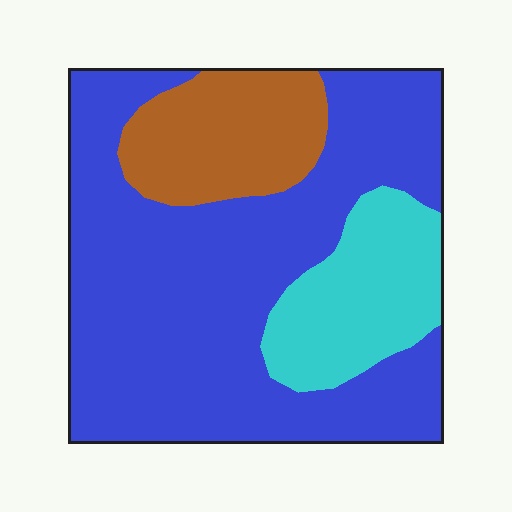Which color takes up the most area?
Blue, at roughly 65%.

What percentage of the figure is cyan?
Cyan takes up about one sixth (1/6) of the figure.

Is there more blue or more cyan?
Blue.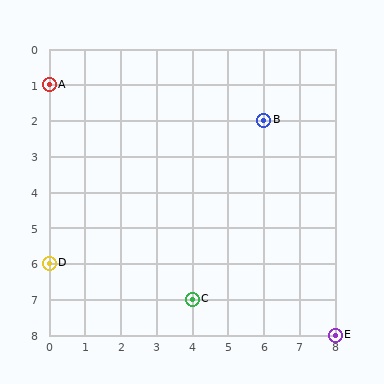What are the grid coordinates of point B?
Point B is at grid coordinates (6, 2).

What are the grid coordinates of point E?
Point E is at grid coordinates (8, 8).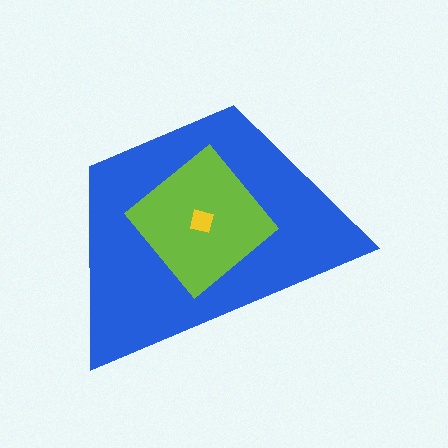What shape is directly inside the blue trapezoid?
The lime diamond.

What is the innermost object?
The yellow square.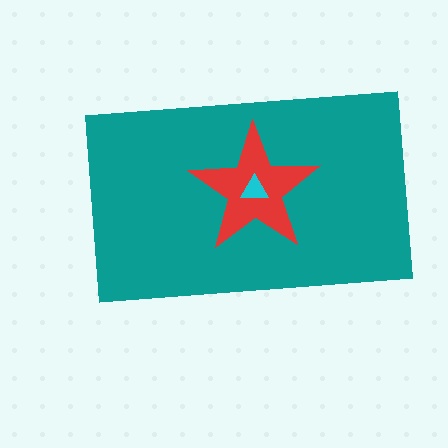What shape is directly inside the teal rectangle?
The red star.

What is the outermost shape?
The teal rectangle.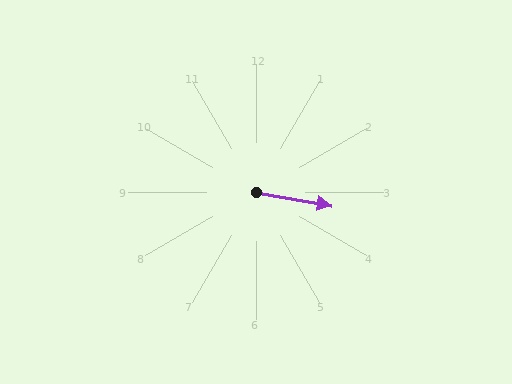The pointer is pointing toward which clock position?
Roughly 3 o'clock.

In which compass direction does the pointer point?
East.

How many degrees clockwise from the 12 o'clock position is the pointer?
Approximately 100 degrees.